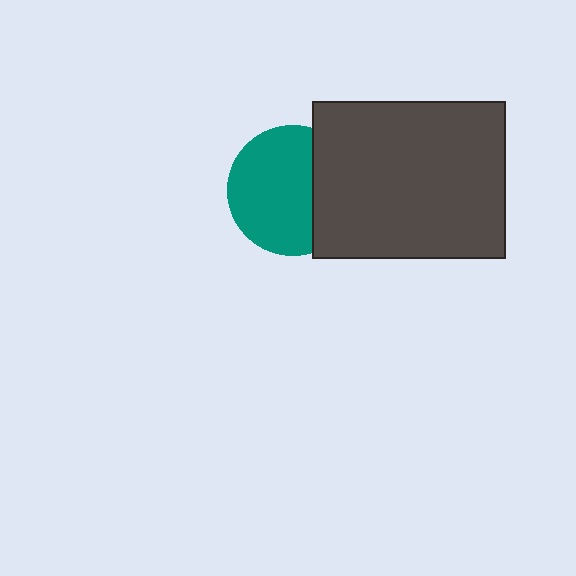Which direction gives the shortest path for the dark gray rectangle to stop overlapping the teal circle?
Moving right gives the shortest separation.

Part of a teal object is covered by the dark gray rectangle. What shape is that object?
It is a circle.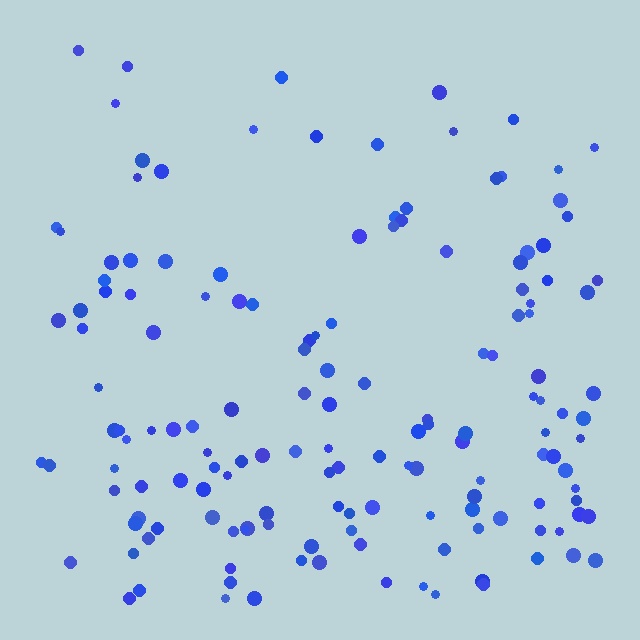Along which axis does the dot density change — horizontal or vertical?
Vertical.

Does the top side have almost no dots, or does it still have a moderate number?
Still a moderate number, just noticeably fewer than the bottom.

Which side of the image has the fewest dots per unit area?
The top.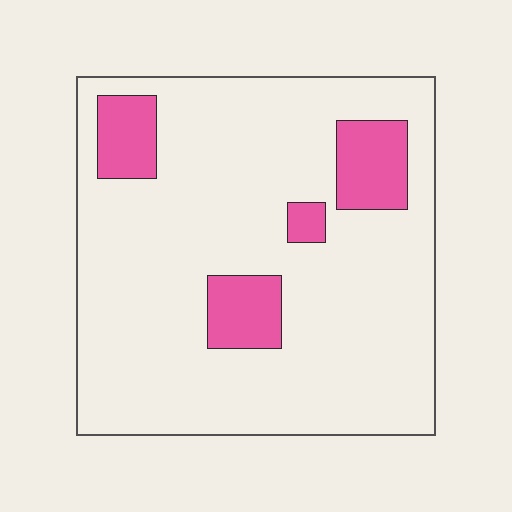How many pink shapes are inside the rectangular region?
4.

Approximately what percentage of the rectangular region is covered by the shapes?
Approximately 15%.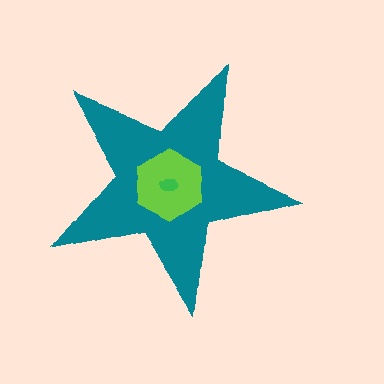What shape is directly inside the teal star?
The lime hexagon.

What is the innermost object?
The green ellipse.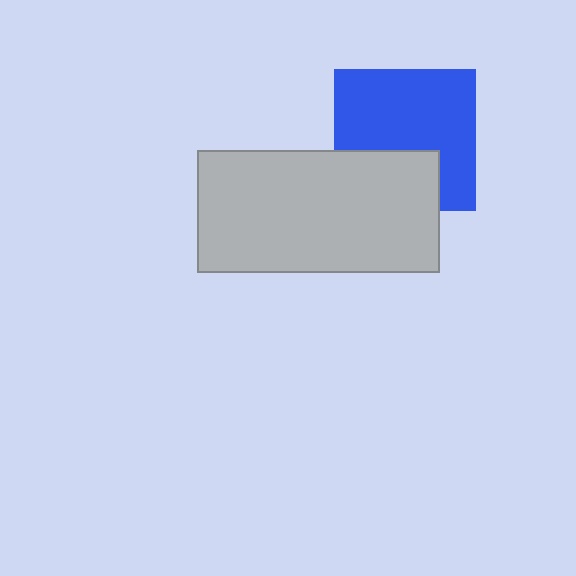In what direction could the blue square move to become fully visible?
The blue square could move up. That would shift it out from behind the light gray rectangle entirely.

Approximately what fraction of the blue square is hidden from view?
Roughly 33% of the blue square is hidden behind the light gray rectangle.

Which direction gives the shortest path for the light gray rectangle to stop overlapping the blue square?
Moving down gives the shortest separation.